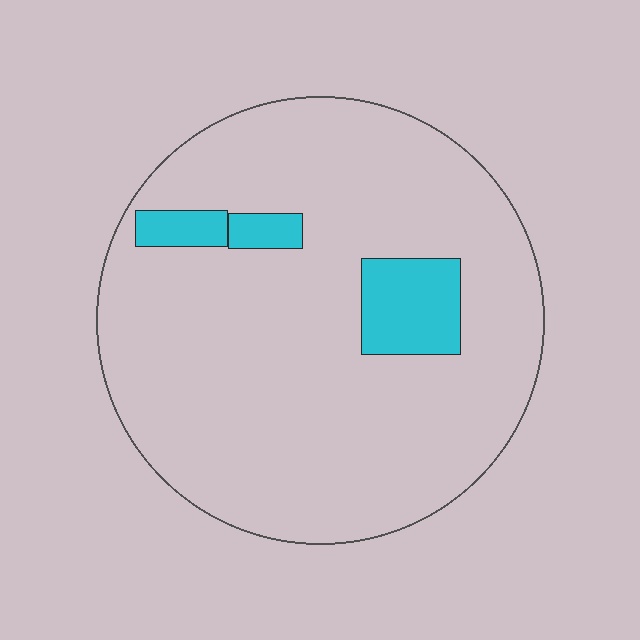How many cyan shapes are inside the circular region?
3.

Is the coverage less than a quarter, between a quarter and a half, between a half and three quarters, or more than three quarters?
Less than a quarter.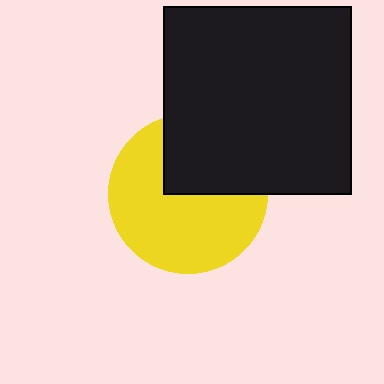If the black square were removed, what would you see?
You would see the complete yellow circle.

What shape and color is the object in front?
The object in front is a black square.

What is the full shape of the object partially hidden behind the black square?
The partially hidden object is a yellow circle.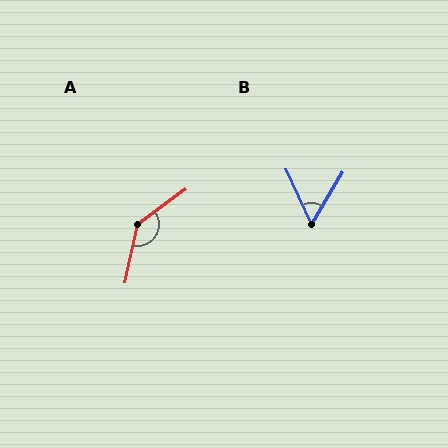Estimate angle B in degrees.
Approximately 56 degrees.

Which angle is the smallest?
B, at approximately 56 degrees.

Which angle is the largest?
A, at approximately 138 degrees.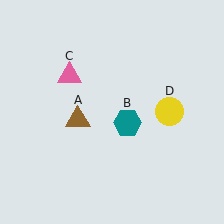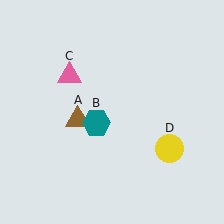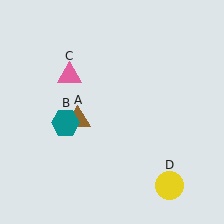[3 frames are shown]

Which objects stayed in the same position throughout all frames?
Brown triangle (object A) and pink triangle (object C) remained stationary.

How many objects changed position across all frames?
2 objects changed position: teal hexagon (object B), yellow circle (object D).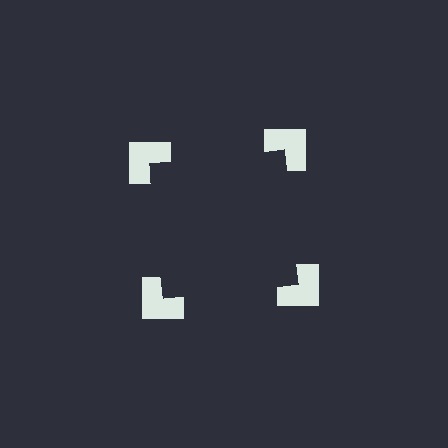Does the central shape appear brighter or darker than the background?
It typically appears slightly darker than the background, even though no actual brightness change is drawn.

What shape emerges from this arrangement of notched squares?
An illusory square — its edges are inferred from the aligned wedge cuts in the notched squares, not physically drawn.